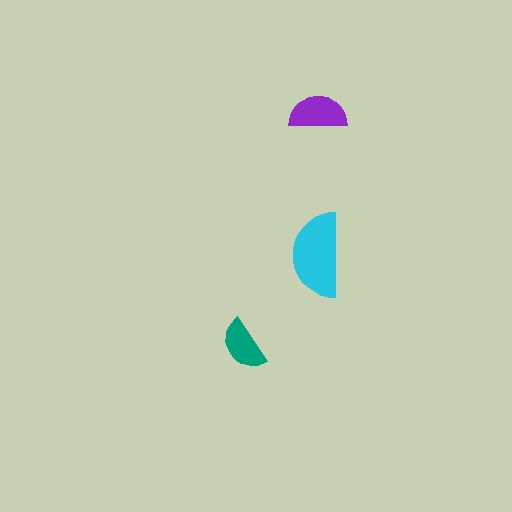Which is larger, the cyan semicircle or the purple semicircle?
The cyan one.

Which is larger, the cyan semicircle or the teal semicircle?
The cyan one.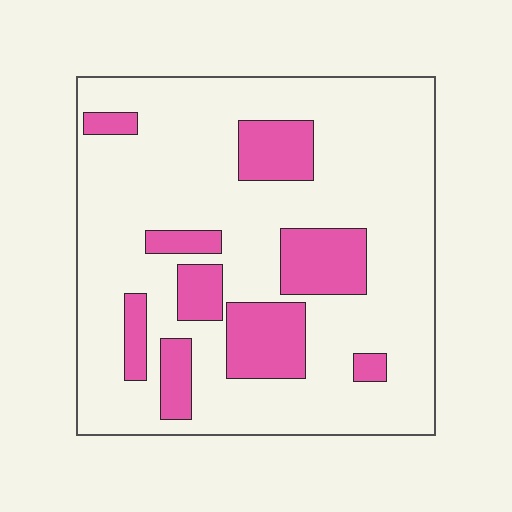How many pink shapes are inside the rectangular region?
9.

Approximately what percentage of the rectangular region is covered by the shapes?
Approximately 20%.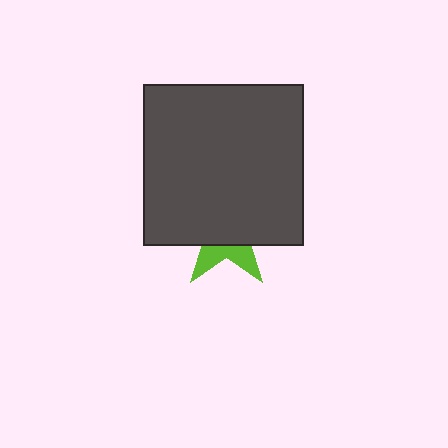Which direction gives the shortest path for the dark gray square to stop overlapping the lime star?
Moving up gives the shortest separation.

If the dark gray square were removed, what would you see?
You would see the complete lime star.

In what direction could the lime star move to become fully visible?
The lime star could move down. That would shift it out from behind the dark gray square entirely.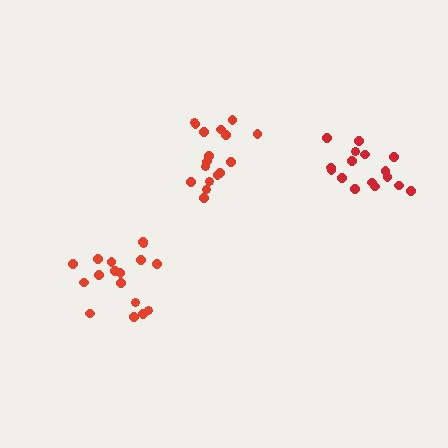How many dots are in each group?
Group 1: 17 dots, Group 2: 16 dots, Group 3: 17 dots (50 total).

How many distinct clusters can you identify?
There are 3 distinct clusters.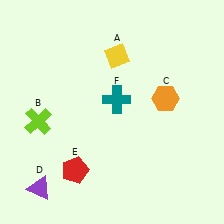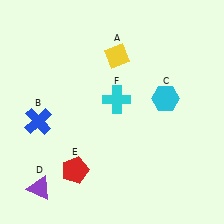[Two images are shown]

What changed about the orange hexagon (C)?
In Image 1, C is orange. In Image 2, it changed to cyan.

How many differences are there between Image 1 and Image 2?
There are 3 differences between the two images.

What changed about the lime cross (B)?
In Image 1, B is lime. In Image 2, it changed to blue.